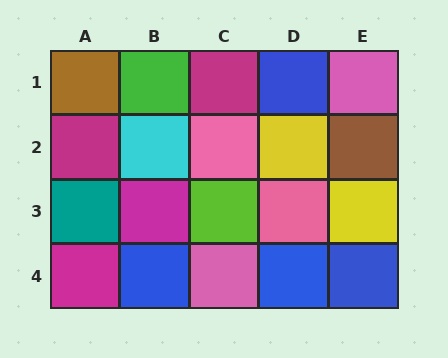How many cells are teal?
1 cell is teal.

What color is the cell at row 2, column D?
Yellow.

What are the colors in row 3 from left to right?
Teal, magenta, lime, pink, yellow.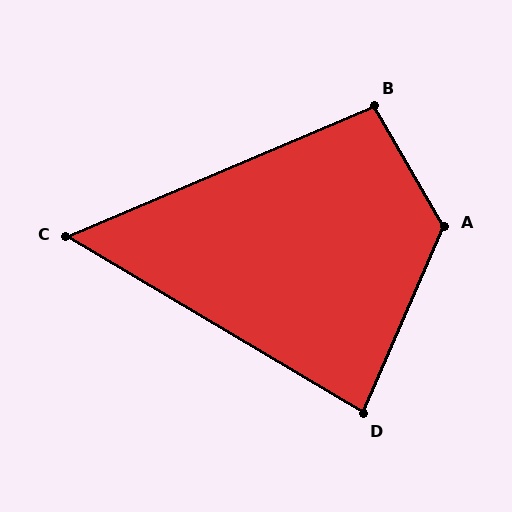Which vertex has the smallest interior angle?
C, at approximately 54 degrees.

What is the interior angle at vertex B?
Approximately 97 degrees (obtuse).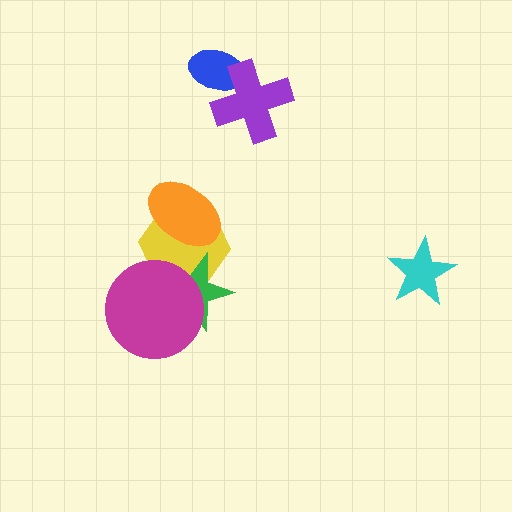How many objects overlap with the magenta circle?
2 objects overlap with the magenta circle.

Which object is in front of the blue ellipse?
The purple cross is in front of the blue ellipse.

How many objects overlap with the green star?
2 objects overlap with the green star.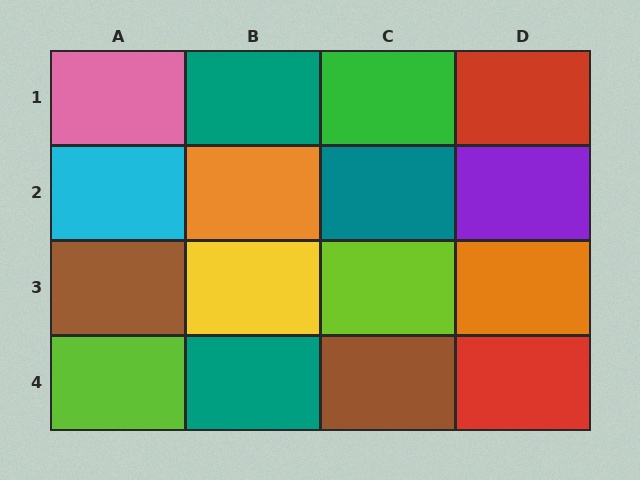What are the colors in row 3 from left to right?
Brown, yellow, lime, orange.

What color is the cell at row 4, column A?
Lime.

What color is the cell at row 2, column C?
Teal.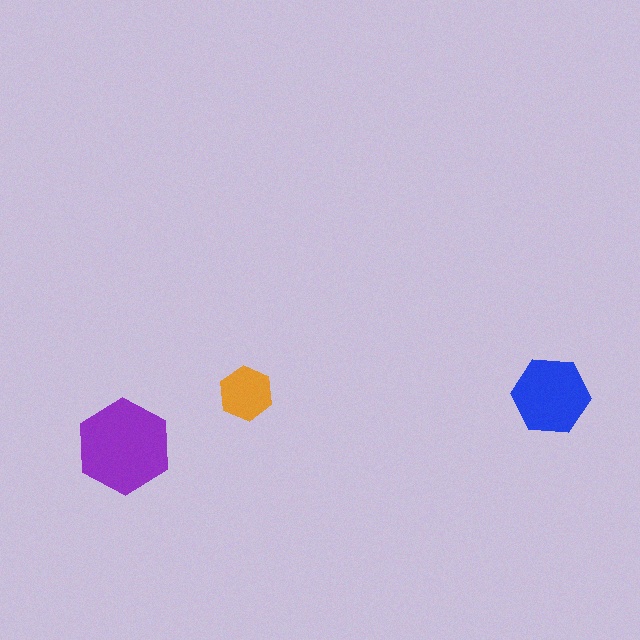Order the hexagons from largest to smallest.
the purple one, the blue one, the orange one.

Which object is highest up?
The orange hexagon is topmost.